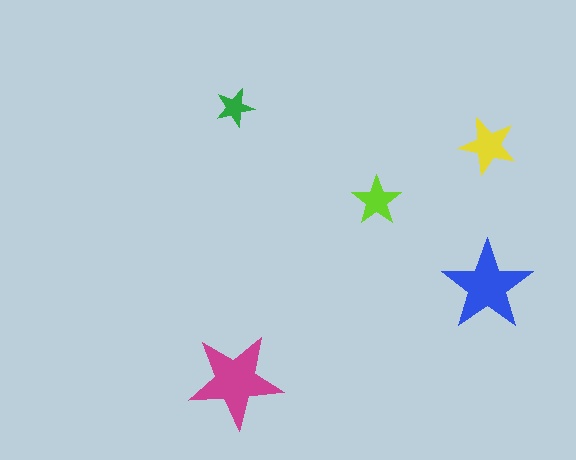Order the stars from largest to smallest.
the magenta one, the blue one, the yellow one, the lime one, the green one.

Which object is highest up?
The green star is topmost.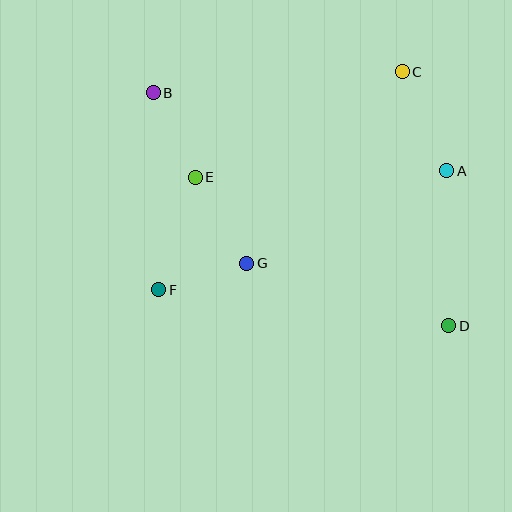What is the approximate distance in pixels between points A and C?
The distance between A and C is approximately 109 pixels.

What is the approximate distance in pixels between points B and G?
The distance between B and G is approximately 194 pixels.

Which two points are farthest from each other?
Points B and D are farthest from each other.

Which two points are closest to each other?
Points F and G are closest to each other.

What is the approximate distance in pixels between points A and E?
The distance between A and E is approximately 251 pixels.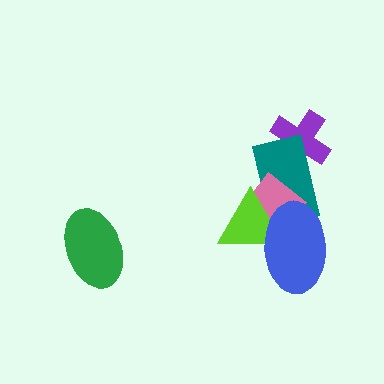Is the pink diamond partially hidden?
Yes, it is partially covered by another shape.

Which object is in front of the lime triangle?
The blue ellipse is in front of the lime triangle.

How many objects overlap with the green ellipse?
0 objects overlap with the green ellipse.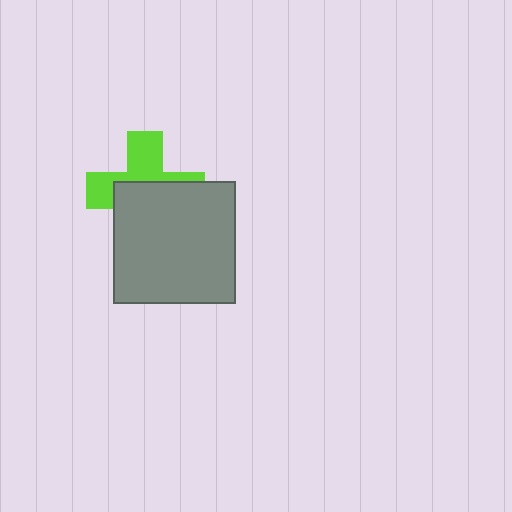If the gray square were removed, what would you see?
You would see the complete lime cross.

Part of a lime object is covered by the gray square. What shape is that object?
It is a cross.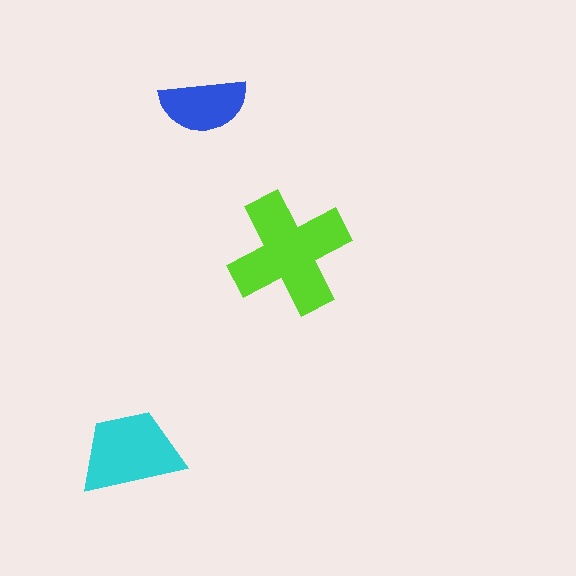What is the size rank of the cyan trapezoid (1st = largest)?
2nd.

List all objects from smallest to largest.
The blue semicircle, the cyan trapezoid, the lime cross.